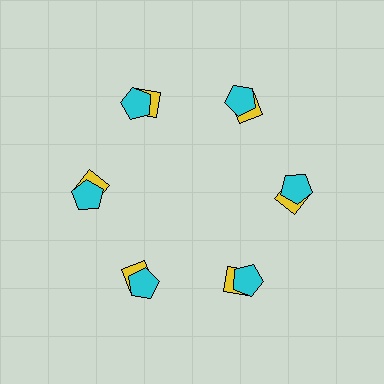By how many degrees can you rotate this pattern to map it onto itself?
The pattern maps onto itself every 60 degrees of rotation.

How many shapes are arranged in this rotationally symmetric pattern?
There are 12 shapes, arranged in 6 groups of 2.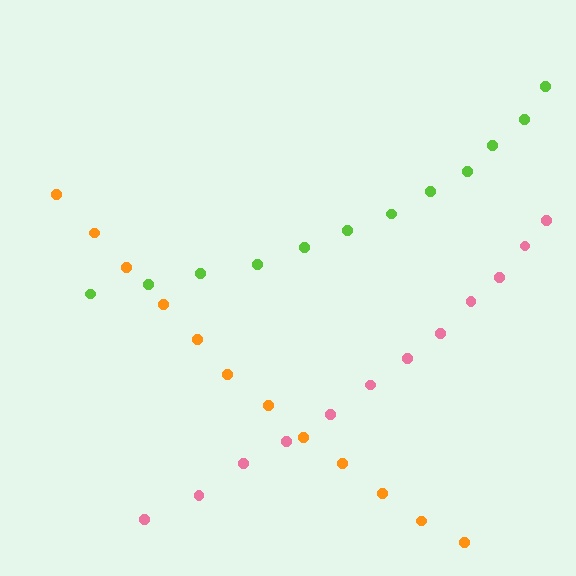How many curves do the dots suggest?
There are 3 distinct paths.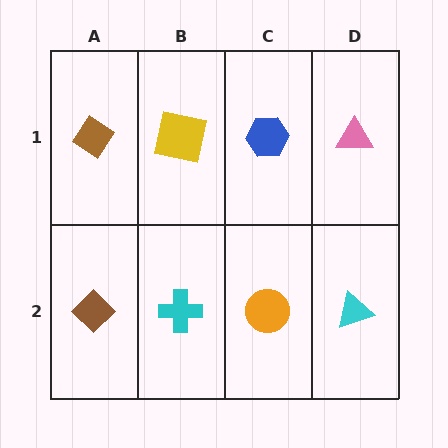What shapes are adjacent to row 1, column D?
A cyan triangle (row 2, column D), a blue hexagon (row 1, column C).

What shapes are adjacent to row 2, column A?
A brown diamond (row 1, column A), a cyan cross (row 2, column B).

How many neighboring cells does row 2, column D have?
2.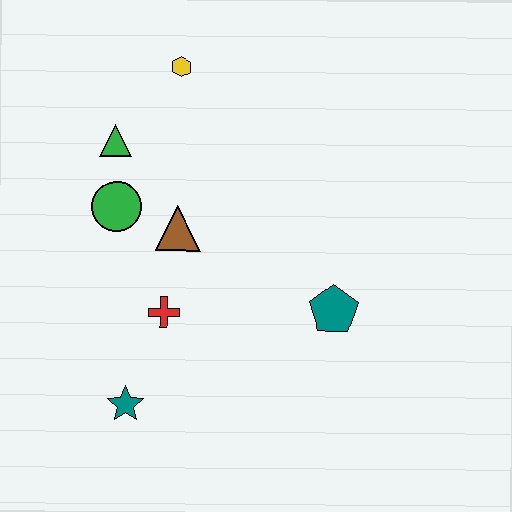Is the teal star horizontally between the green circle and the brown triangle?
Yes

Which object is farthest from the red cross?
The yellow hexagon is farthest from the red cross.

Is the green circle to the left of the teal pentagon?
Yes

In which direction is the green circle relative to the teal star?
The green circle is above the teal star.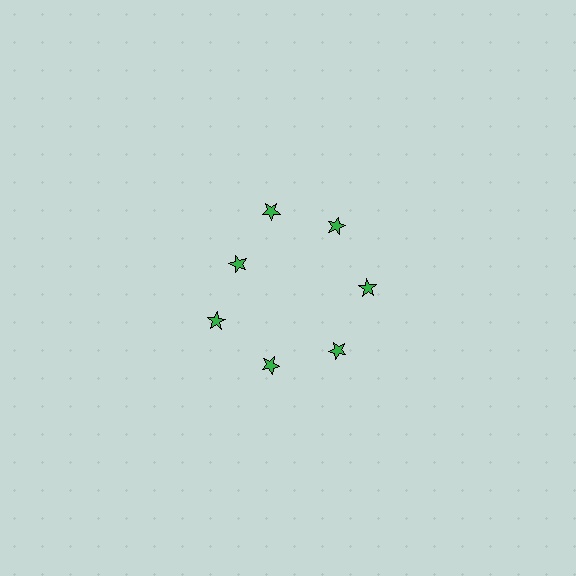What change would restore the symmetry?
The symmetry would be restored by moving it outward, back onto the ring so that all 7 stars sit at equal angles and equal distance from the center.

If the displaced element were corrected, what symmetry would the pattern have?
It would have 7-fold rotational symmetry — the pattern would map onto itself every 51 degrees.